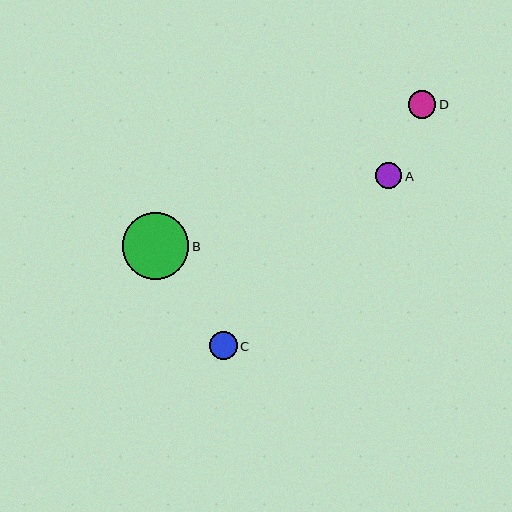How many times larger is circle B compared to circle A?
Circle B is approximately 2.5 times the size of circle A.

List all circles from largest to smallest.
From largest to smallest: B, C, D, A.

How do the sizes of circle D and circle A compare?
Circle D and circle A are approximately the same size.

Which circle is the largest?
Circle B is the largest with a size of approximately 67 pixels.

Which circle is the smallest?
Circle A is the smallest with a size of approximately 26 pixels.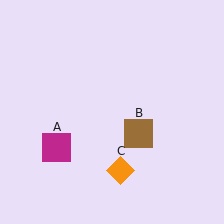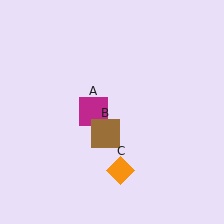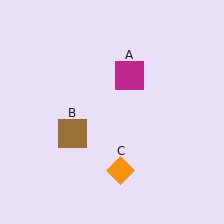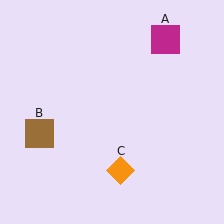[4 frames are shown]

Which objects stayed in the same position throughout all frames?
Orange diamond (object C) remained stationary.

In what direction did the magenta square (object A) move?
The magenta square (object A) moved up and to the right.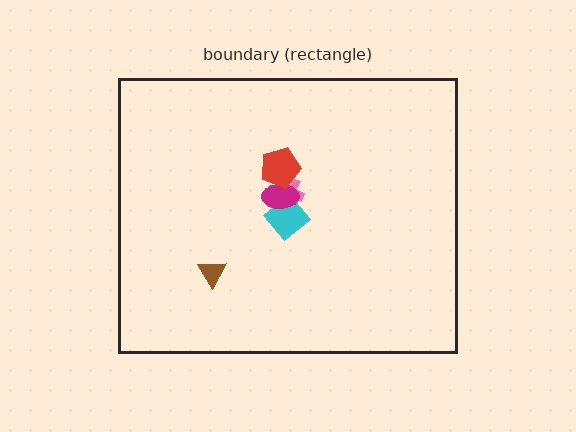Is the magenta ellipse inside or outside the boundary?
Inside.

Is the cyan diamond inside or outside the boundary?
Inside.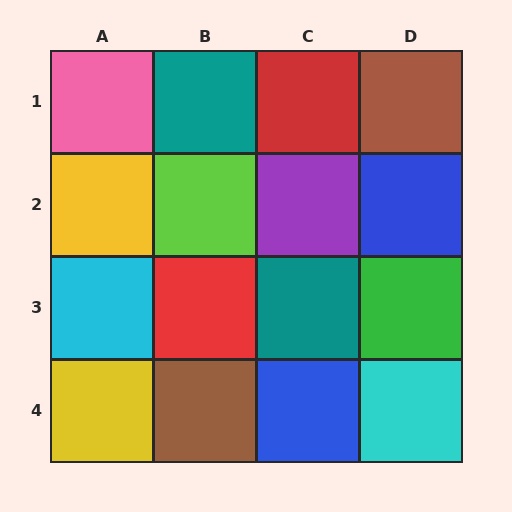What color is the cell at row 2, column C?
Purple.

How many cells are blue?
2 cells are blue.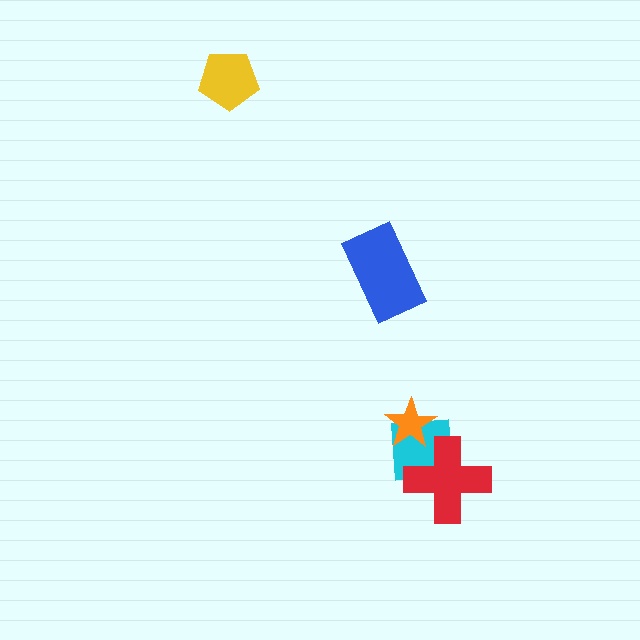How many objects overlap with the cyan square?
2 objects overlap with the cyan square.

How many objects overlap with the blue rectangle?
0 objects overlap with the blue rectangle.